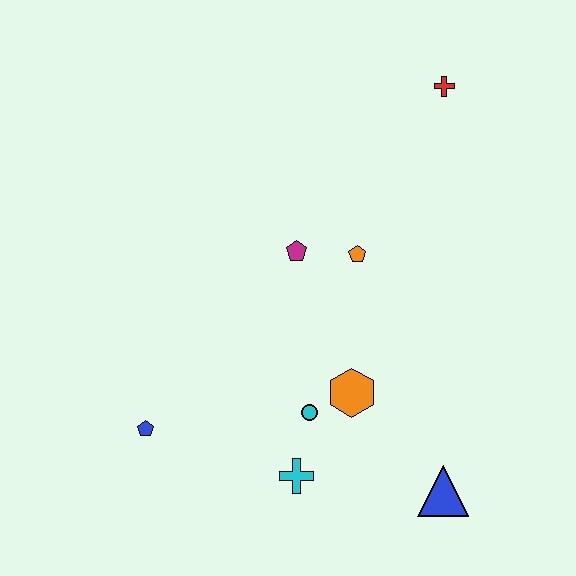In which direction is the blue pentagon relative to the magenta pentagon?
The blue pentagon is below the magenta pentagon.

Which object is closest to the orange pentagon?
The magenta pentagon is closest to the orange pentagon.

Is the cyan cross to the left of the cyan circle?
Yes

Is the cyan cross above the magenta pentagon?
No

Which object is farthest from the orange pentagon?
The blue pentagon is farthest from the orange pentagon.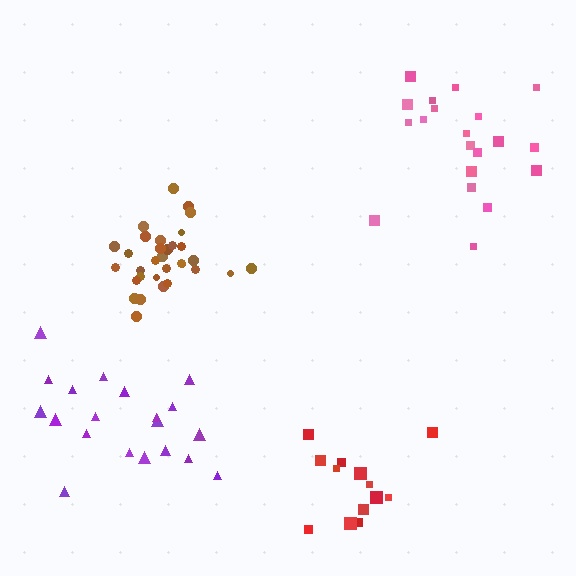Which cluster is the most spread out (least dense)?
Pink.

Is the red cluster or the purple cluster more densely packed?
Purple.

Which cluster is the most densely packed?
Brown.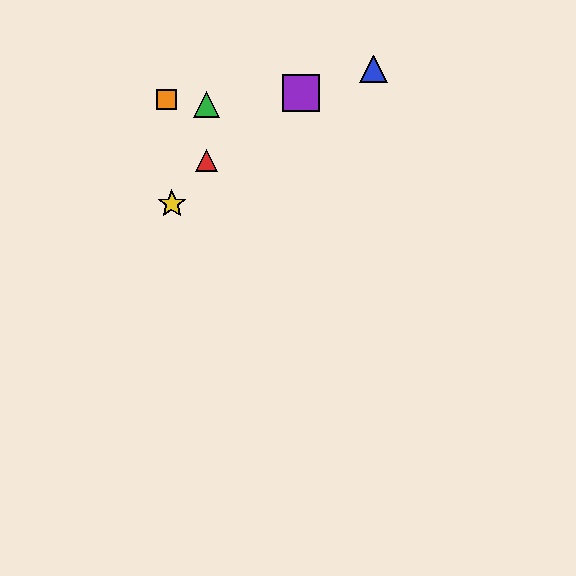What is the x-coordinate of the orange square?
The orange square is at x≈166.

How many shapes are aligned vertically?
2 shapes (the red triangle, the green triangle) are aligned vertically.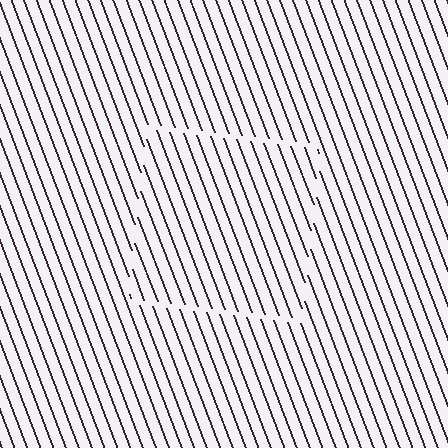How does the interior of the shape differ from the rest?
The interior of the shape contains the same grating, shifted by half a period — the contour is defined by the phase discontinuity where line-ends from the inner and outer gratings abut.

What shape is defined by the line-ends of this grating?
An illusory square. The interior of the shape contains the same grating, shifted by half a period — the contour is defined by the phase discontinuity where line-ends from the inner and outer gratings abut.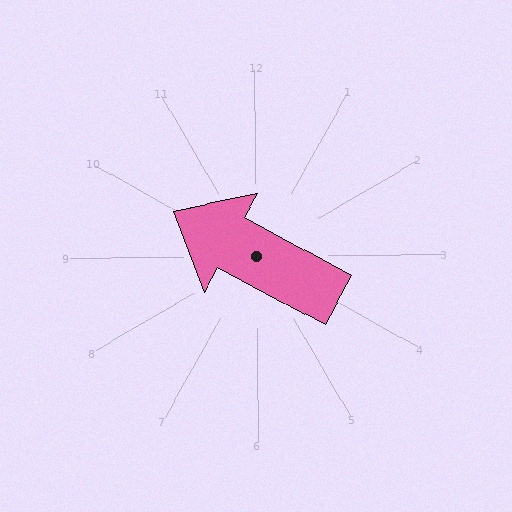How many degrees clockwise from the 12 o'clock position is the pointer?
Approximately 299 degrees.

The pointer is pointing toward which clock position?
Roughly 10 o'clock.